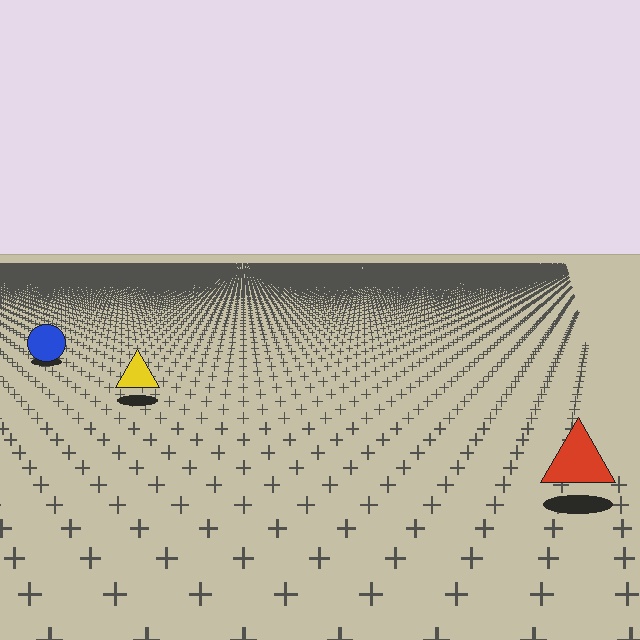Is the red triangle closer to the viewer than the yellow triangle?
Yes. The red triangle is closer — you can tell from the texture gradient: the ground texture is coarser near it.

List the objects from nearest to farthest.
From nearest to farthest: the red triangle, the yellow triangle, the blue circle.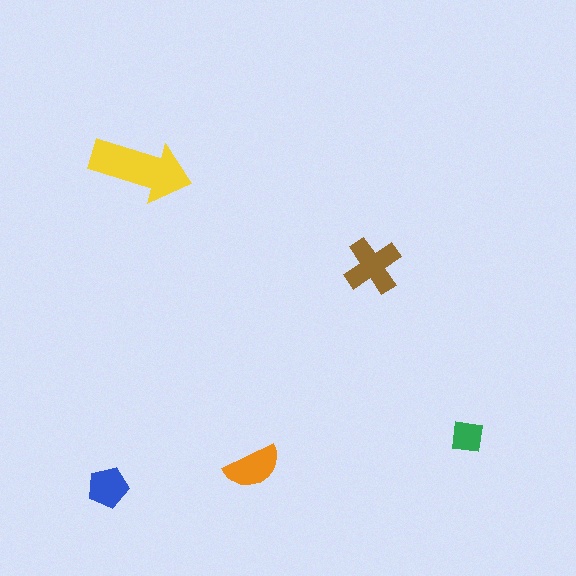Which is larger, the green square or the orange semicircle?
The orange semicircle.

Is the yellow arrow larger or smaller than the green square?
Larger.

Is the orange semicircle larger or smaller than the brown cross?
Smaller.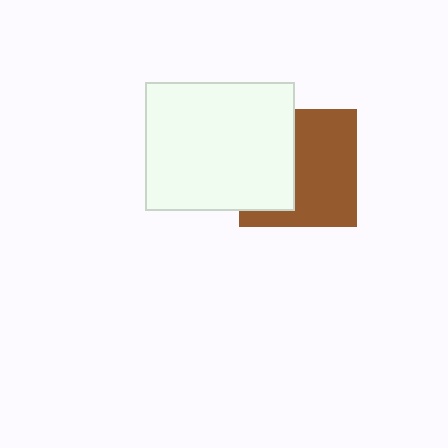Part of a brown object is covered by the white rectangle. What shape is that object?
It is a square.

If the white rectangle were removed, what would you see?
You would see the complete brown square.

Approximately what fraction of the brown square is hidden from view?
Roughly 41% of the brown square is hidden behind the white rectangle.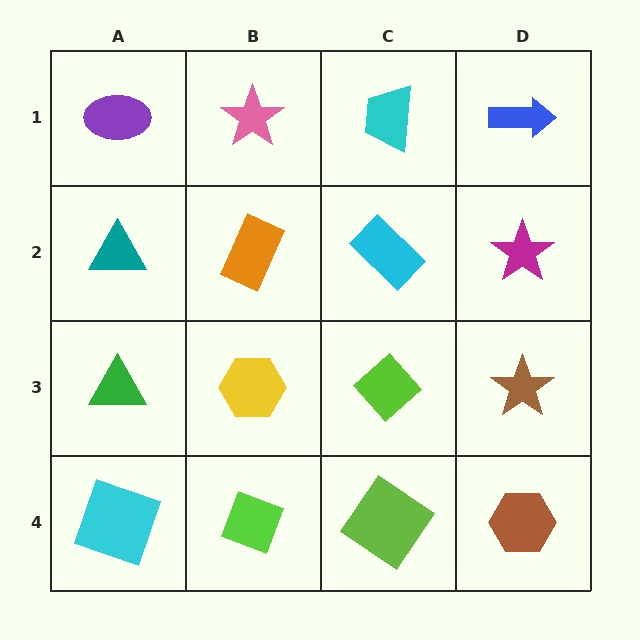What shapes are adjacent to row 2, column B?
A pink star (row 1, column B), a yellow hexagon (row 3, column B), a teal triangle (row 2, column A), a cyan rectangle (row 2, column C).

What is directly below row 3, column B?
A lime diamond.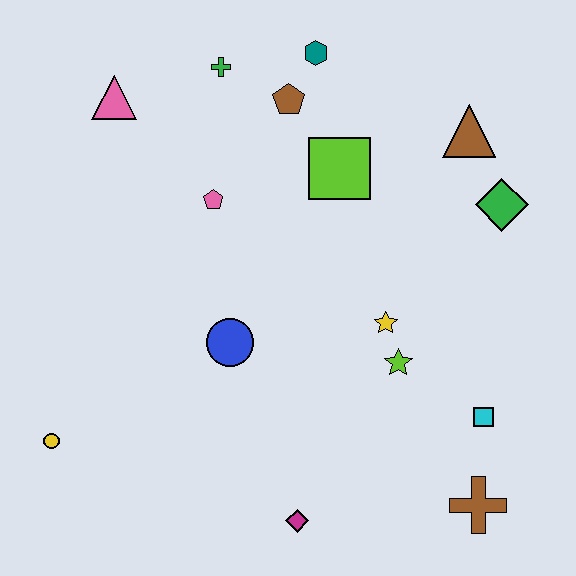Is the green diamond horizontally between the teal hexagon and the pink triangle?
No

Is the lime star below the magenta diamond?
No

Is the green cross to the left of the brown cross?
Yes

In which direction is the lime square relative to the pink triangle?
The lime square is to the right of the pink triangle.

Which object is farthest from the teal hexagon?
The brown cross is farthest from the teal hexagon.